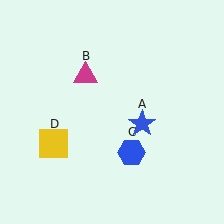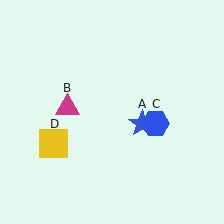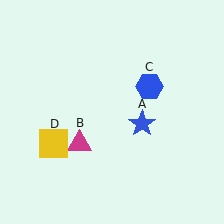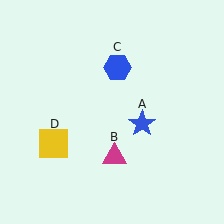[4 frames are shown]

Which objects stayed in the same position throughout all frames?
Blue star (object A) and yellow square (object D) remained stationary.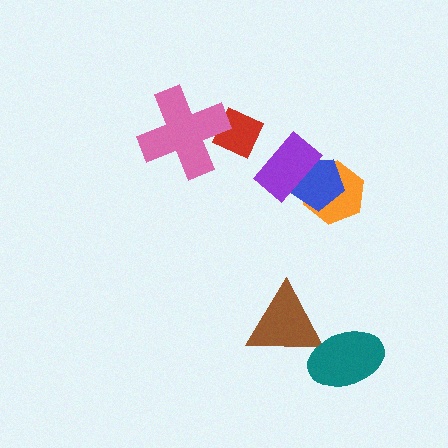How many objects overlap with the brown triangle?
1 object overlaps with the brown triangle.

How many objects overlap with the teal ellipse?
1 object overlaps with the teal ellipse.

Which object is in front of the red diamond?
The pink cross is in front of the red diamond.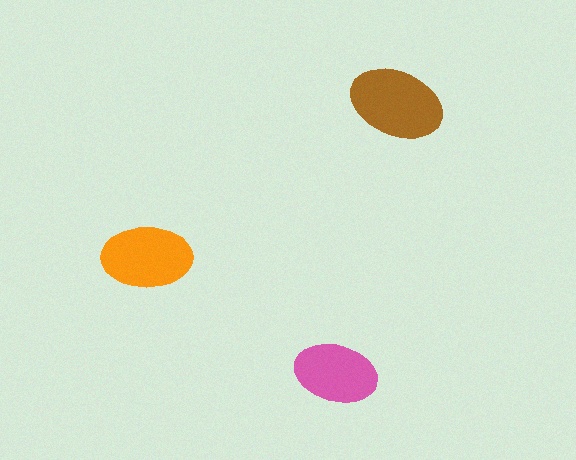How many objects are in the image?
There are 3 objects in the image.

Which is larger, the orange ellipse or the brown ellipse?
The brown one.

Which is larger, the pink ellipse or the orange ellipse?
The orange one.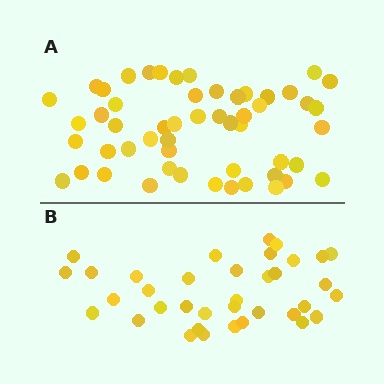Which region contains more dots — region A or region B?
Region A (the top region) has more dots.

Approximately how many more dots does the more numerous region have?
Region A has approximately 15 more dots than region B.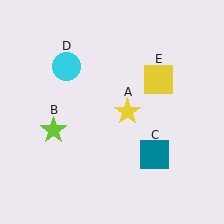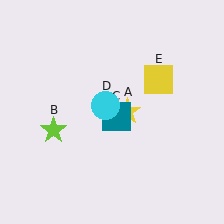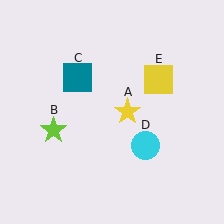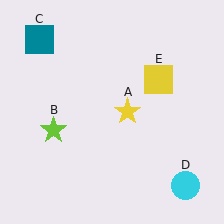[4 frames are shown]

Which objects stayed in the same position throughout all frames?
Yellow star (object A) and lime star (object B) and yellow square (object E) remained stationary.